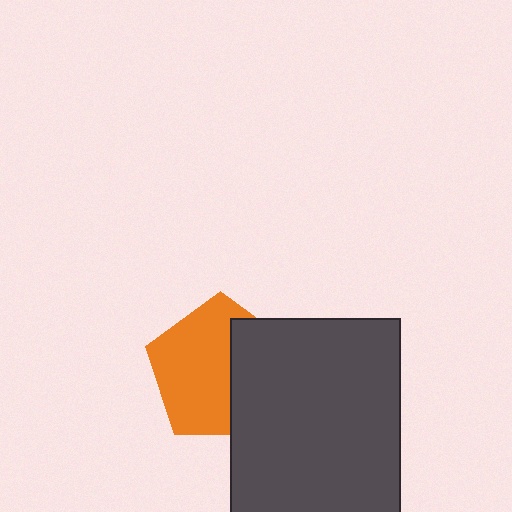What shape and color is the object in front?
The object in front is a dark gray rectangle.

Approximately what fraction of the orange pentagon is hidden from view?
Roughly 40% of the orange pentagon is hidden behind the dark gray rectangle.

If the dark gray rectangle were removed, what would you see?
You would see the complete orange pentagon.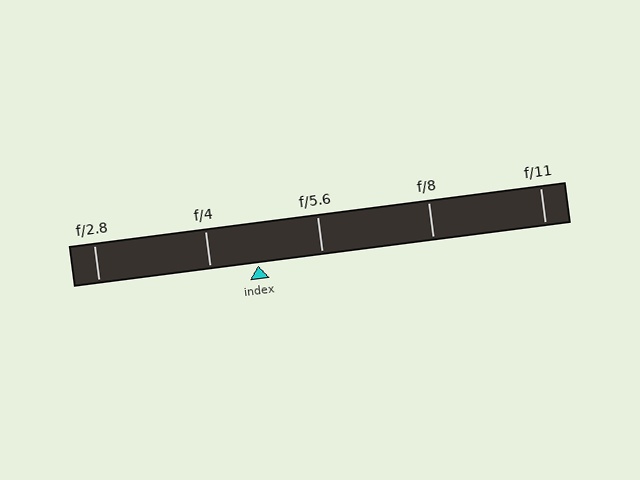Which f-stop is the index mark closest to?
The index mark is closest to f/4.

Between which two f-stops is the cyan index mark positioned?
The index mark is between f/4 and f/5.6.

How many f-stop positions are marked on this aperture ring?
There are 5 f-stop positions marked.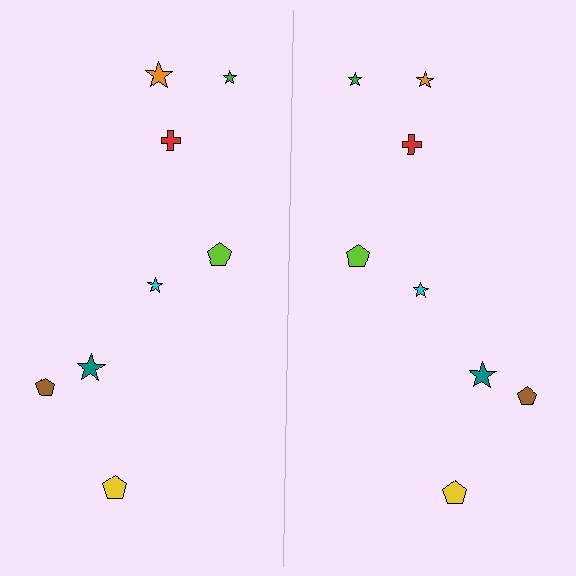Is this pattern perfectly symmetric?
No, the pattern is not perfectly symmetric. The orange star on the right side has a different size than its mirror counterpart.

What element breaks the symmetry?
The orange star on the right side has a different size than its mirror counterpart.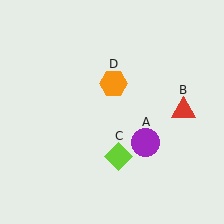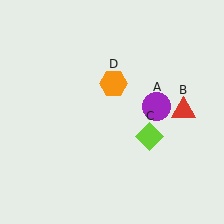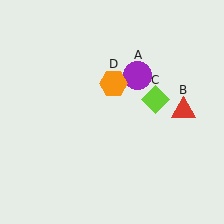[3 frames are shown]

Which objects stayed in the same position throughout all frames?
Red triangle (object B) and orange hexagon (object D) remained stationary.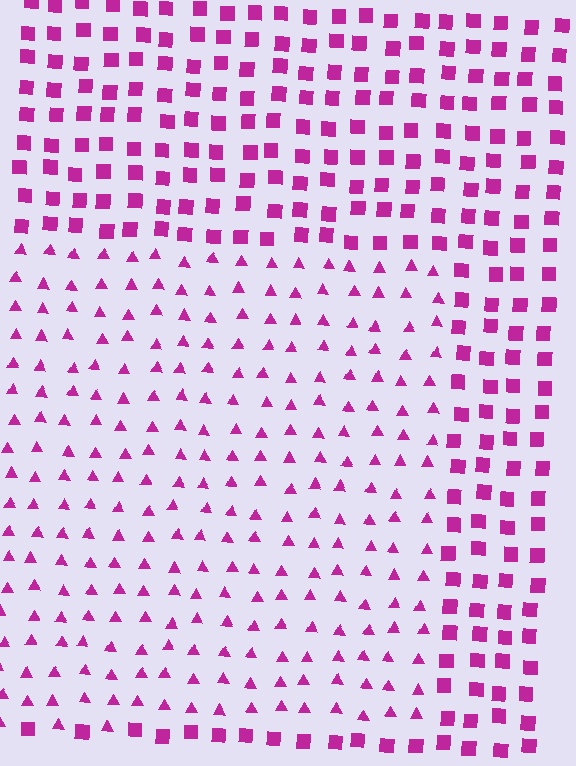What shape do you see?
I see a rectangle.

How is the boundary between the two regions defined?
The boundary is defined by a change in element shape: triangles inside vs. squares outside. All elements share the same color and spacing.